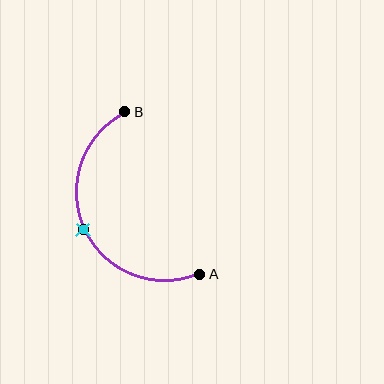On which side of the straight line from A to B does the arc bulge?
The arc bulges to the left of the straight line connecting A and B.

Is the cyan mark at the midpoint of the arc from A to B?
Yes. The cyan mark lies on the arc at equal arc-length from both A and B — it is the arc midpoint.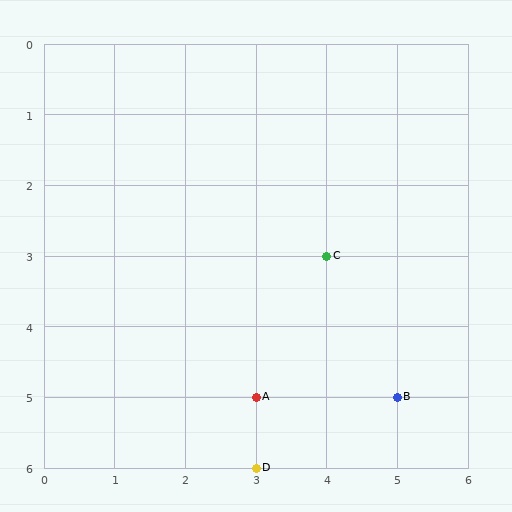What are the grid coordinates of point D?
Point D is at grid coordinates (3, 6).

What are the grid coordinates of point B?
Point B is at grid coordinates (5, 5).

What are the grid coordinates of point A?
Point A is at grid coordinates (3, 5).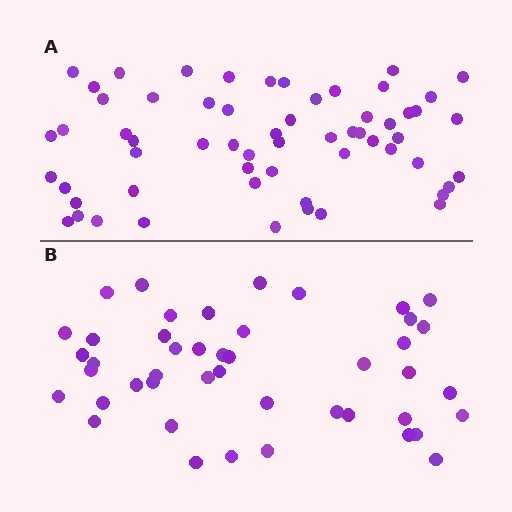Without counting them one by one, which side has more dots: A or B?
Region A (the top region) has more dots.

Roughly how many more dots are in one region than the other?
Region A has approximately 15 more dots than region B.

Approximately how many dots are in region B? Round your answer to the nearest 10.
About 40 dots. (The exact count is 45, which rounds to 40.)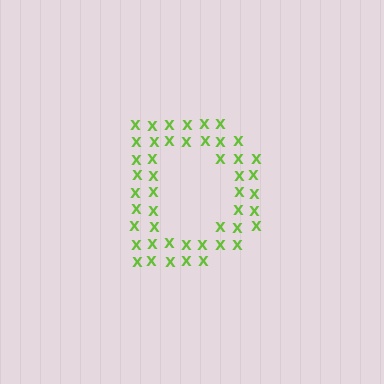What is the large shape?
The large shape is the letter D.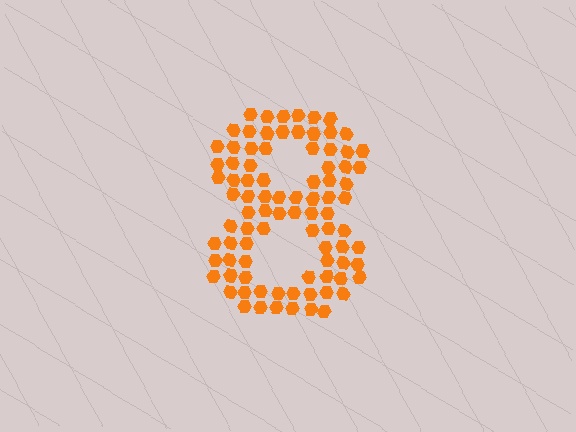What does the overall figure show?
The overall figure shows the digit 8.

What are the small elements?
The small elements are hexagons.